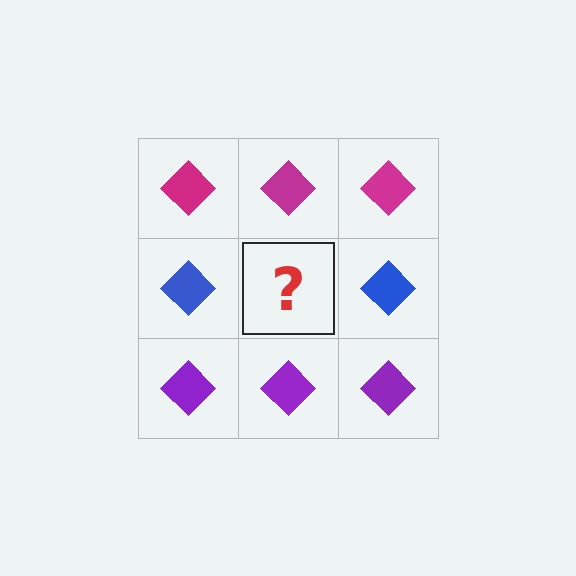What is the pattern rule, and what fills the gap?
The rule is that each row has a consistent color. The gap should be filled with a blue diamond.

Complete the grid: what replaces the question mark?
The question mark should be replaced with a blue diamond.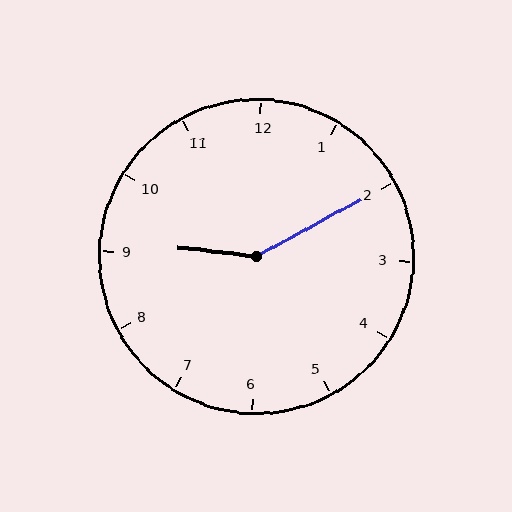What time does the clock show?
9:10.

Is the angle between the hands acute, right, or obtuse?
It is obtuse.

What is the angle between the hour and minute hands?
Approximately 145 degrees.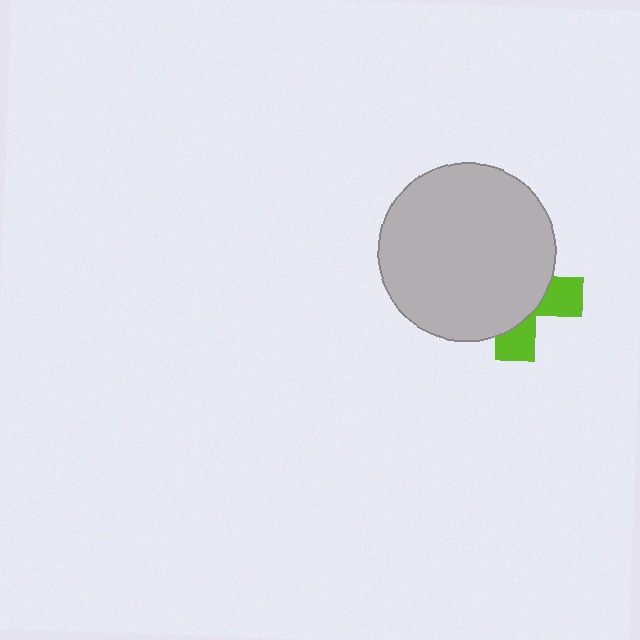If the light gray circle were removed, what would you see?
You would see the complete lime cross.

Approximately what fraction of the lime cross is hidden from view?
Roughly 68% of the lime cross is hidden behind the light gray circle.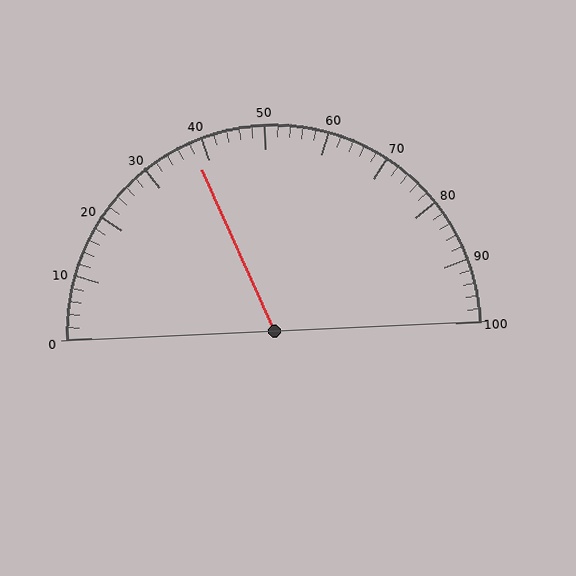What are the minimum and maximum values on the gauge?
The gauge ranges from 0 to 100.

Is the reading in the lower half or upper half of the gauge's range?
The reading is in the lower half of the range (0 to 100).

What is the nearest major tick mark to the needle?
The nearest major tick mark is 40.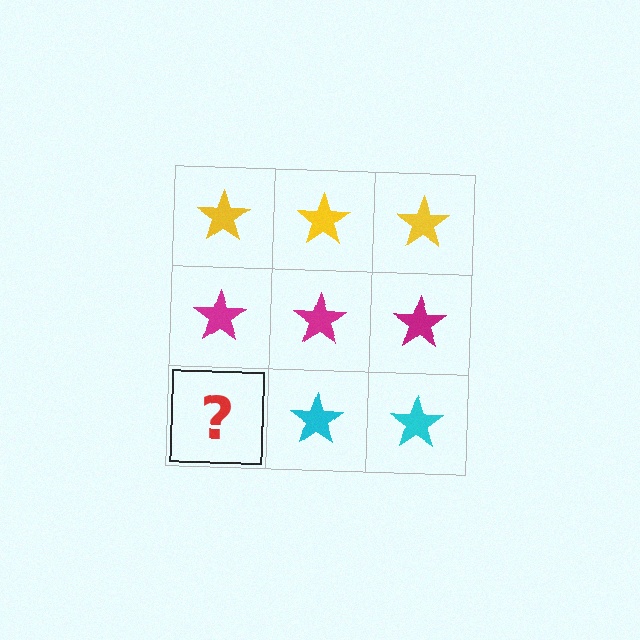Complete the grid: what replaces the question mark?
The question mark should be replaced with a cyan star.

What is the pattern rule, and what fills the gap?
The rule is that each row has a consistent color. The gap should be filled with a cyan star.